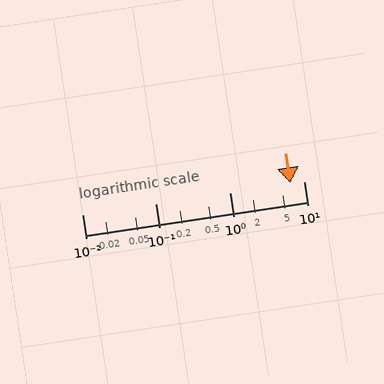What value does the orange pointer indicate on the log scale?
The pointer indicates approximately 6.5.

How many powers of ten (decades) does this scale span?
The scale spans 3 decades, from 0.01 to 10.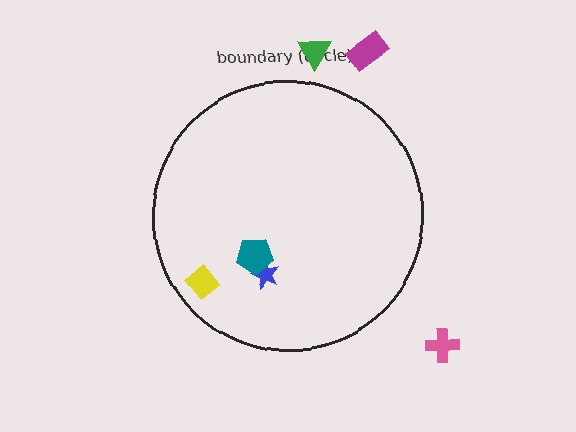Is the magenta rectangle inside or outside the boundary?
Outside.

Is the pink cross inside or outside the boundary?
Outside.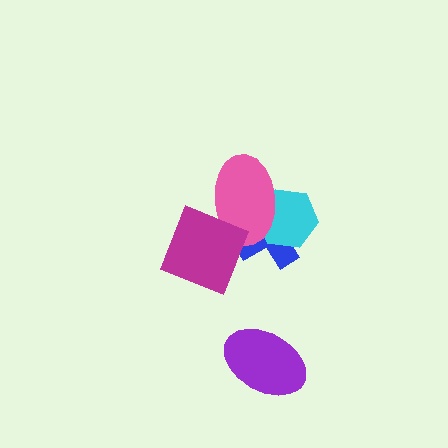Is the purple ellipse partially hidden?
No, no other shape covers it.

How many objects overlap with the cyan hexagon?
2 objects overlap with the cyan hexagon.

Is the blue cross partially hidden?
Yes, it is partially covered by another shape.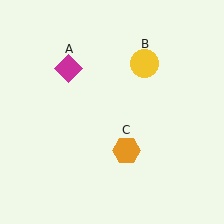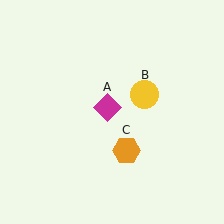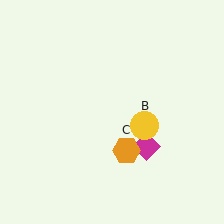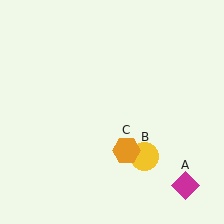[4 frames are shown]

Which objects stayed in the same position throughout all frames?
Orange hexagon (object C) remained stationary.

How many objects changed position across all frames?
2 objects changed position: magenta diamond (object A), yellow circle (object B).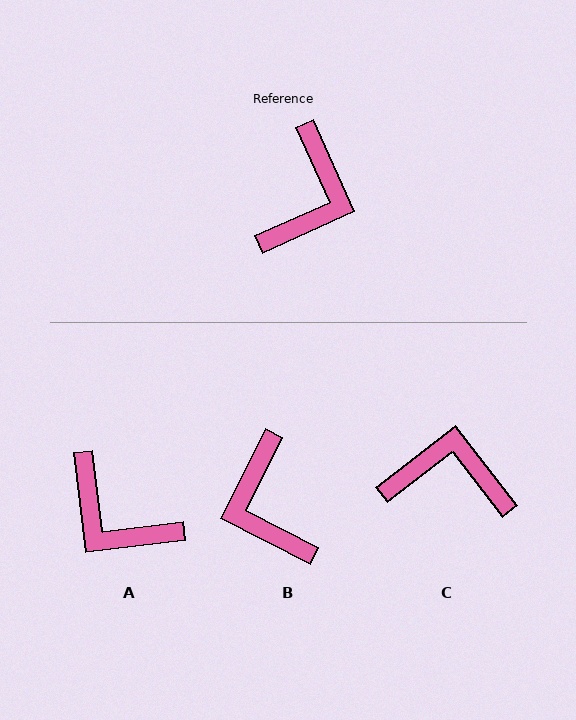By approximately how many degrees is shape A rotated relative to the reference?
Approximately 107 degrees clockwise.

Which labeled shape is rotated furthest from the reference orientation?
B, about 141 degrees away.